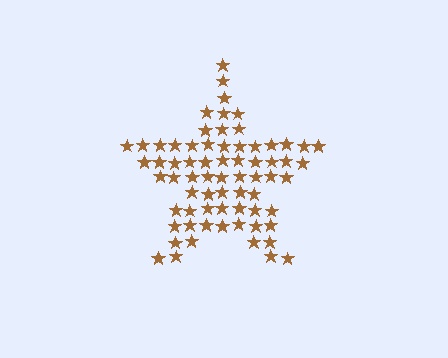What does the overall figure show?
The overall figure shows a star.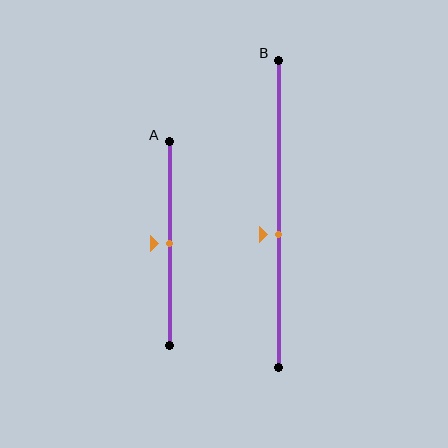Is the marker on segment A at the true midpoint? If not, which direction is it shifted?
Yes, the marker on segment A is at the true midpoint.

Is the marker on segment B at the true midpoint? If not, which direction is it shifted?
No, the marker on segment B is shifted downward by about 7% of the segment length.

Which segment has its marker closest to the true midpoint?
Segment A has its marker closest to the true midpoint.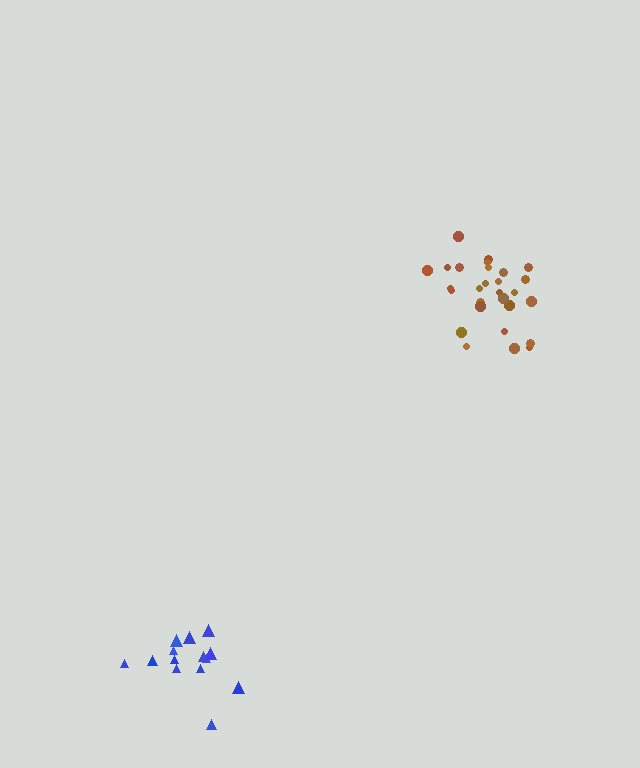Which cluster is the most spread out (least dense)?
Blue.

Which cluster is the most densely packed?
Brown.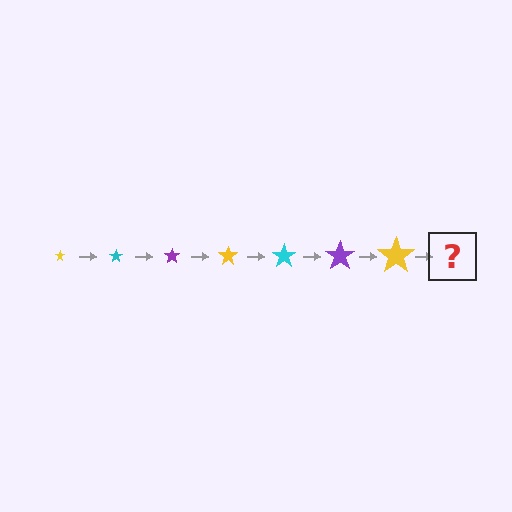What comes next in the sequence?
The next element should be a cyan star, larger than the previous one.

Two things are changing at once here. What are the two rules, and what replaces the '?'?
The two rules are that the star grows larger each step and the color cycles through yellow, cyan, and purple. The '?' should be a cyan star, larger than the previous one.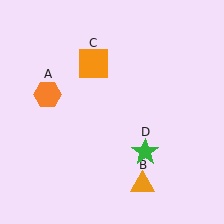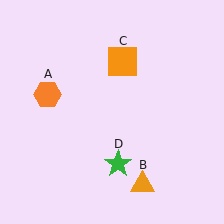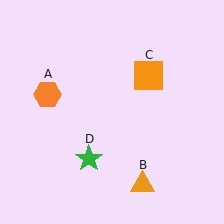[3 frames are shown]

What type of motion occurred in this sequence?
The orange square (object C), green star (object D) rotated clockwise around the center of the scene.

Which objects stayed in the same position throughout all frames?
Orange hexagon (object A) and orange triangle (object B) remained stationary.